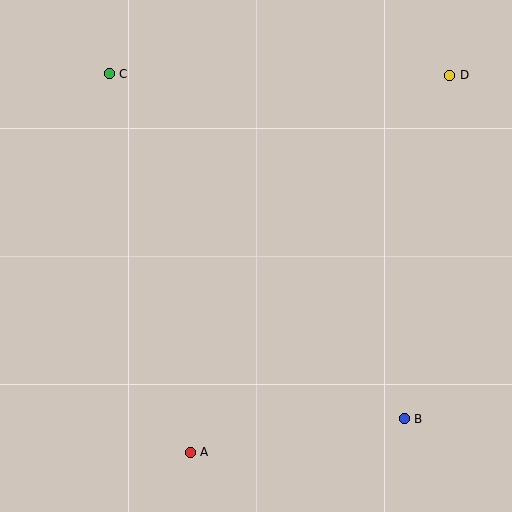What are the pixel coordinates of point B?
Point B is at (404, 419).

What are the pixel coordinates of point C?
Point C is at (109, 74).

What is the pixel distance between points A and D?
The distance between A and D is 458 pixels.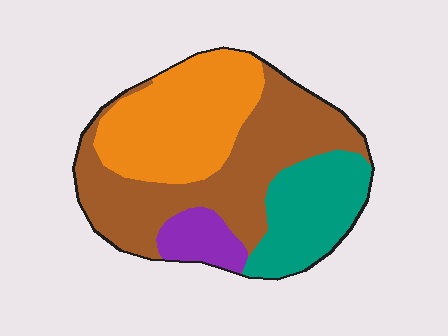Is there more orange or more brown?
Brown.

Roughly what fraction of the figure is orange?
Orange takes up between a quarter and a half of the figure.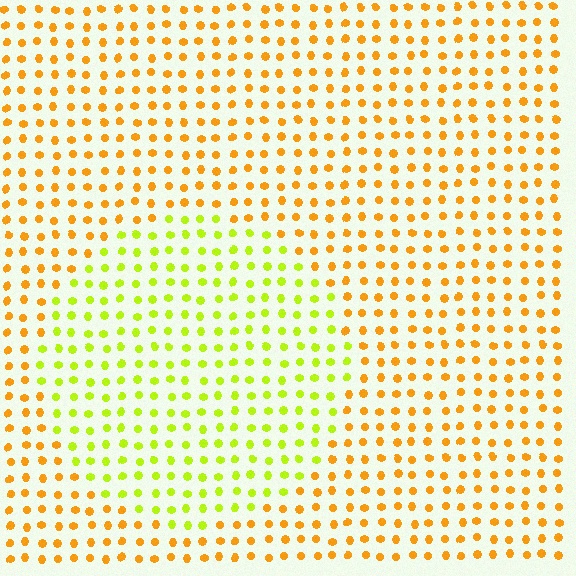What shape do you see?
I see a circle.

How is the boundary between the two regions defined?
The boundary is defined purely by a slight shift in hue (about 42 degrees). Spacing, size, and orientation are identical on both sides.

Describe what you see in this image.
The image is filled with small orange elements in a uniform arrangement. A circle-shaped region is visible where the elements are tinted to a slightly different hue, forming a subtle color boundary.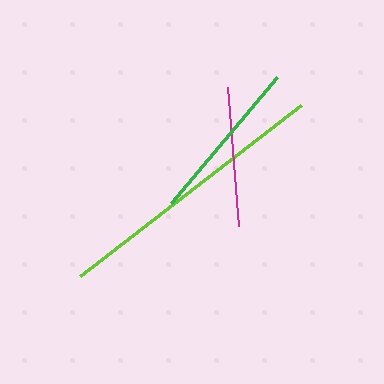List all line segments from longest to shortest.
From longest to shortest: lime, green, magenta.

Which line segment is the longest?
The lime line is the longest at approximately 280 pixels.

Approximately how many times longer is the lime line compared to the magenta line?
The lime line is approximately 2.0 times the length of the magenta line.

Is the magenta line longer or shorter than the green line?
The green line is longer than the magenta line.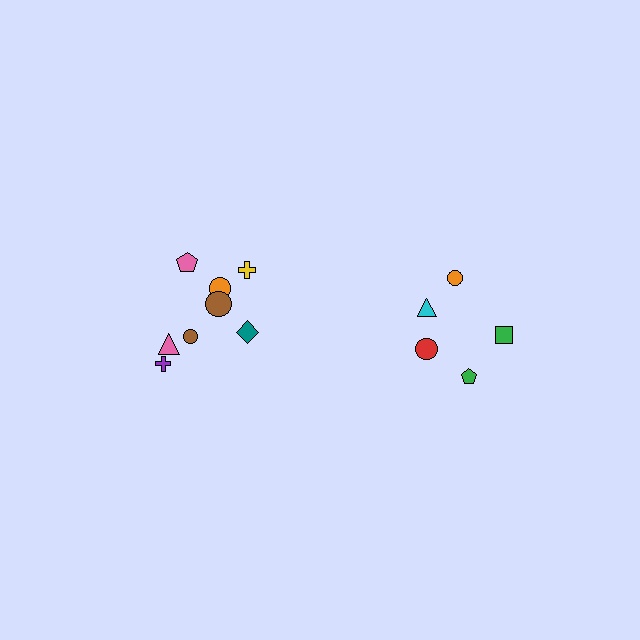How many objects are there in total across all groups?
There are 13 objects.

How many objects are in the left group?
There are 8 objects.